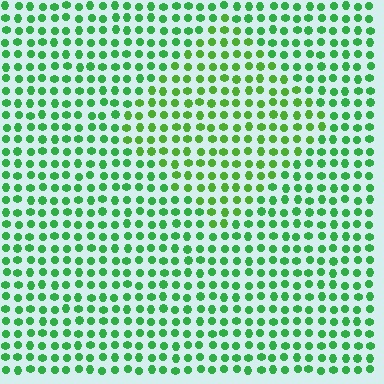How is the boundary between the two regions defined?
The boundary is defined purely by a slight shift in hue (about 24 degrees). Spacing, size, and orientation are identical on both sides.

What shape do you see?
I see a diamond.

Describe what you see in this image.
The image is filled with small green elements in a uniform arrangement. A diamond-shaped region is visible where the elements are tinted to a slightly different hue, forming a subtle color boundary.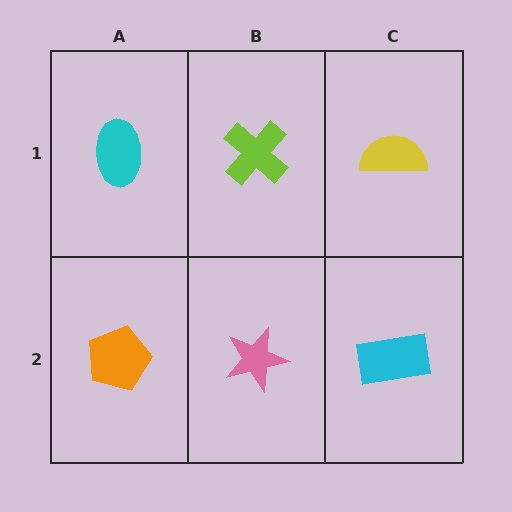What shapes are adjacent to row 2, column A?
A cyan ellipse (row 1, column A), a pink star (row 2, column B).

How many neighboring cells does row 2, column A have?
2.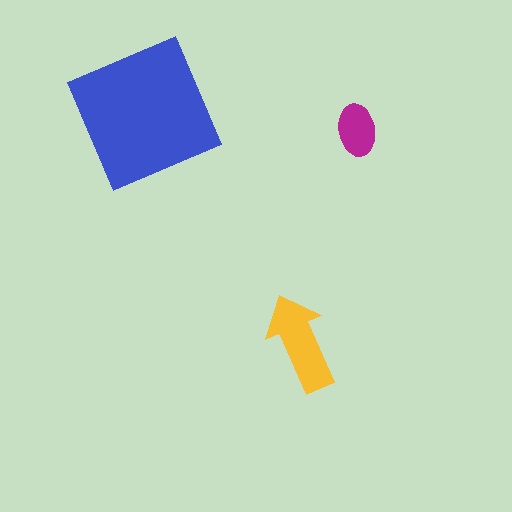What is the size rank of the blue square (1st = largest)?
1st.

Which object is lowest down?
The yellow arrow is bottommost.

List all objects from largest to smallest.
The blue square, the yellow arrow, the magenta ellipse.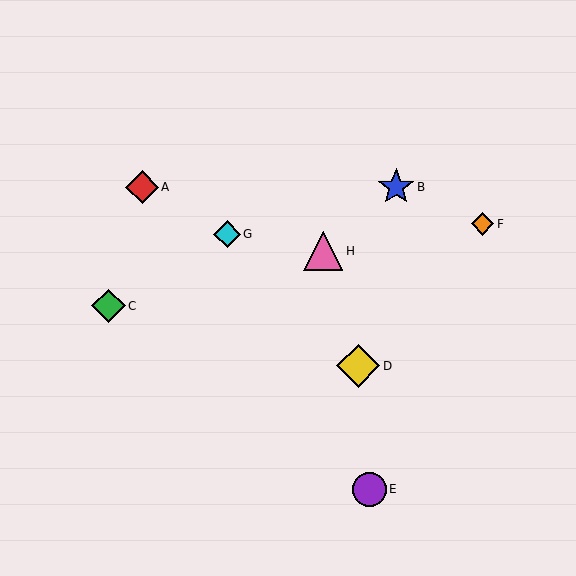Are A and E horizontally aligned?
No, A is at y≈187 and E is at y≈489.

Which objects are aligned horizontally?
Objects A, B are aligned horizontally.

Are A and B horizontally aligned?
Yes, both are at y≈187.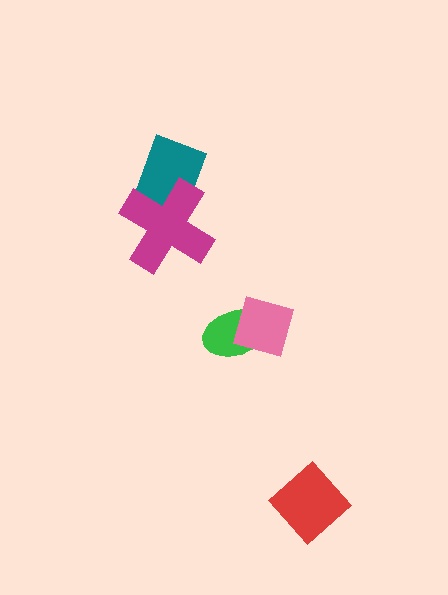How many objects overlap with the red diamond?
0 objects overlap with the red diamond.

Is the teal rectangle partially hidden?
Yes, it is partially covered by another shape.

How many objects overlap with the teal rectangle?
1 object overlaps with the teal rectangle.